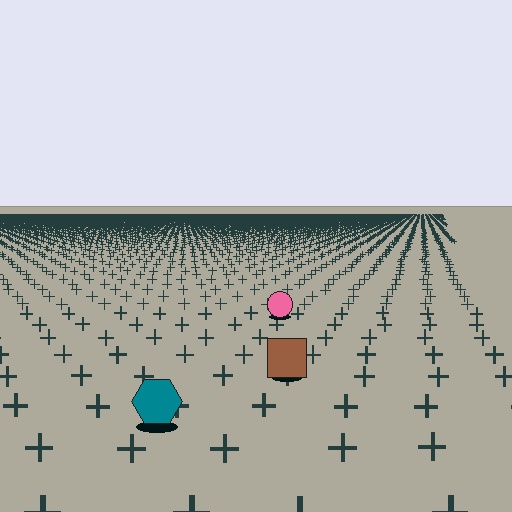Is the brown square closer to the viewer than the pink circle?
Yes. The brown square is closer — you can tell from the texture gradient: the ground texture is coarser near it.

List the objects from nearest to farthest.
From nearest to farthest: the teal hexagon, the brown square, the pink circle.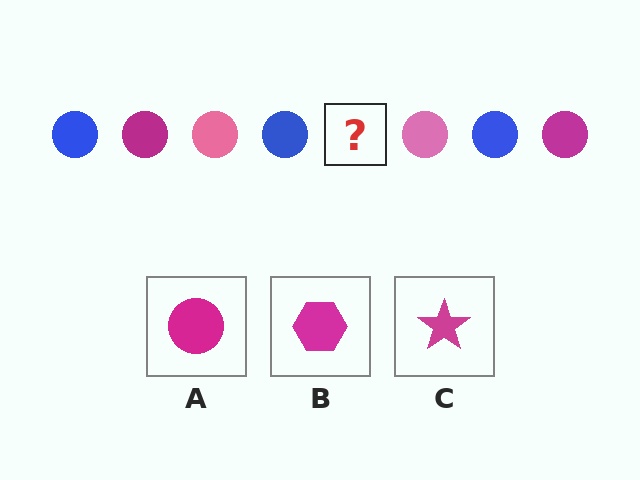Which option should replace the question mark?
Option A.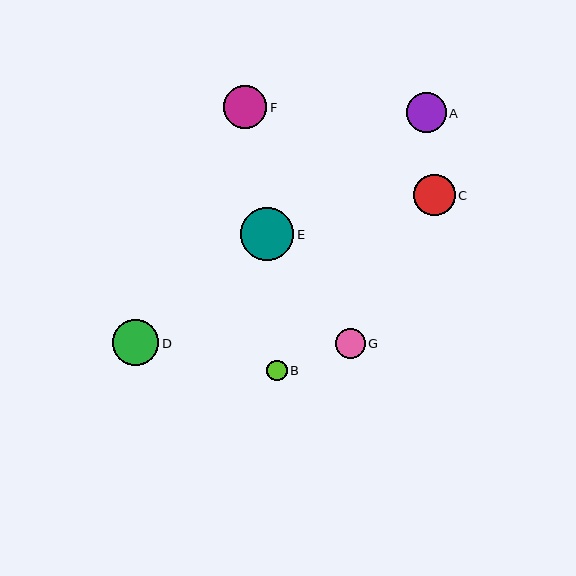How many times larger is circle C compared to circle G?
Circle C is approximately 1.4 times the size of circle G.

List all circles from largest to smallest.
From largest to smallest: E, D, F, C, A, G, B.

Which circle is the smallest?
Circle B is the smallest with a size of approximately 20 pixels.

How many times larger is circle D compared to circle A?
Circle D is approximately 1.2 times the size of circle A.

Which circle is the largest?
Circle E is the largest with a size of approximately 53 pixels.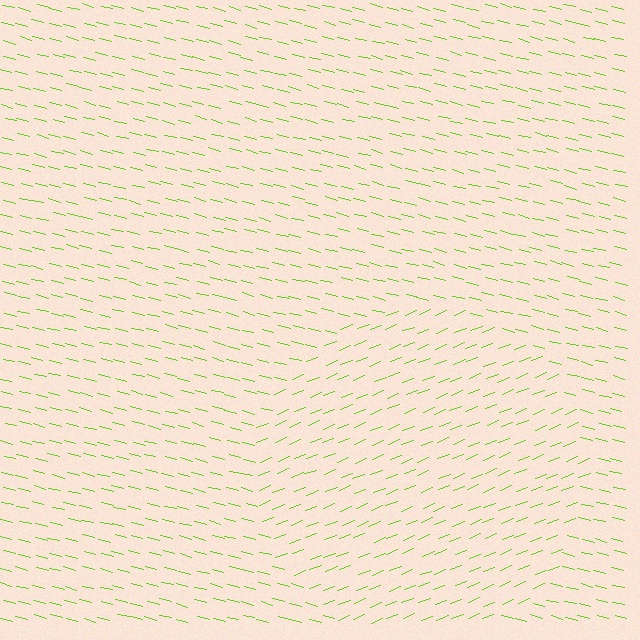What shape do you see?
I see a circle.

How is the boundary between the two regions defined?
The boundary is defined purely by a change in line orientation (approximately 36 degrees difference). All lines are the same color and thickness.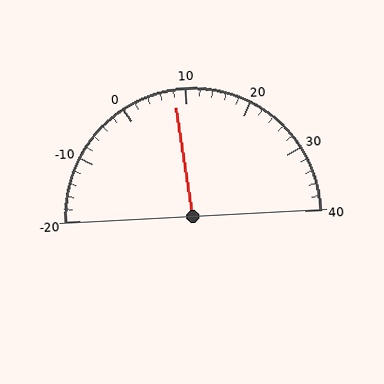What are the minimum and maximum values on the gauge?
The gauge ranges from -20 to 40.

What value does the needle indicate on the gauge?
The needle indicates approximately 8.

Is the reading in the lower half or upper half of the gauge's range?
The reading is in the lower half of the range (-20 to 40).